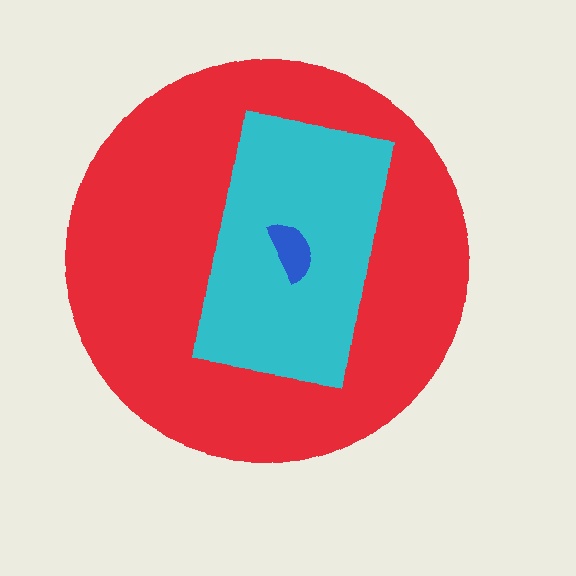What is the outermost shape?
The red circle.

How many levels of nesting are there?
3.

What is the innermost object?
The blue semicircle.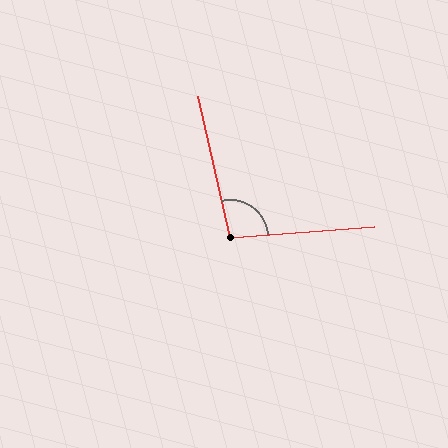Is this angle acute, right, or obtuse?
It is obtuse.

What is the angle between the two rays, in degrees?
Approximately 98 degrees.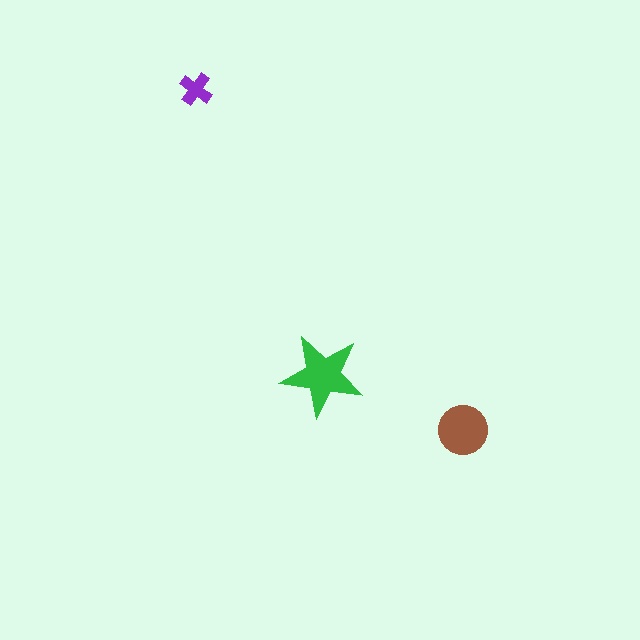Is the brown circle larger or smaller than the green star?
Smaller.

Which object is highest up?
The purple cross is topmost.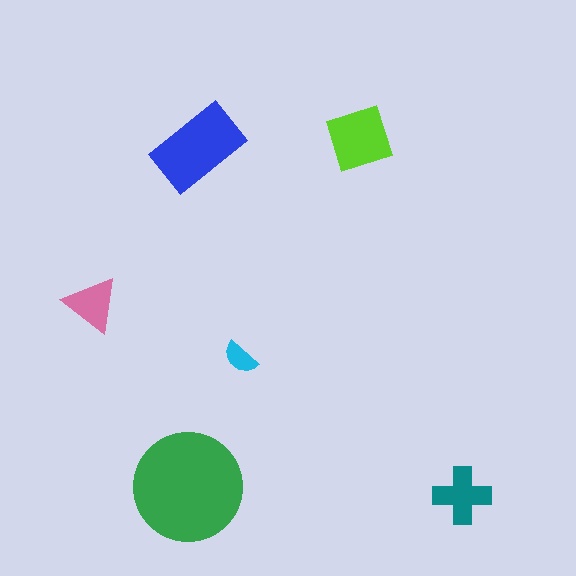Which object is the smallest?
The cyan semicircle.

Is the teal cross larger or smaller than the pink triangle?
Larger.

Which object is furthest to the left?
The pink triangle is leftmost.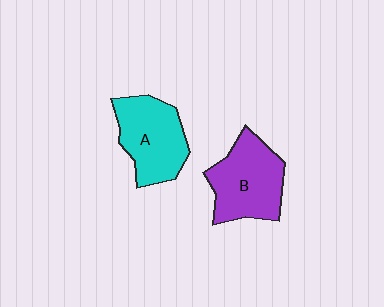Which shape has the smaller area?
Shape A (cyan).